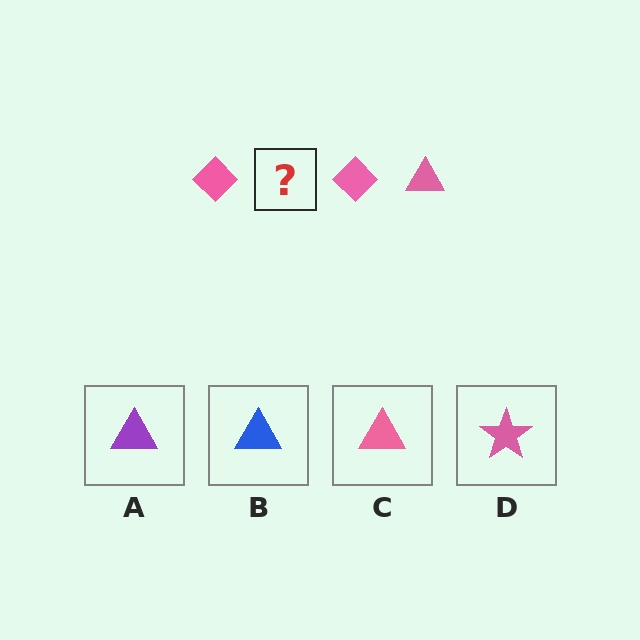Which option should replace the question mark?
Option C.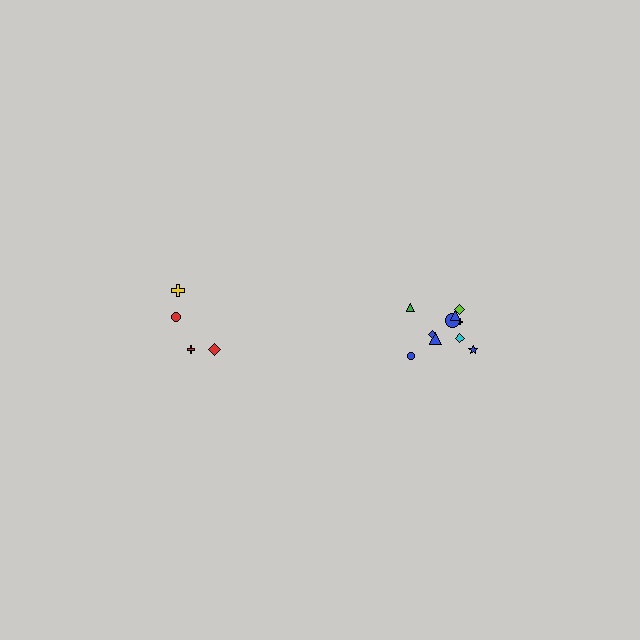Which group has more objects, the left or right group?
The right group.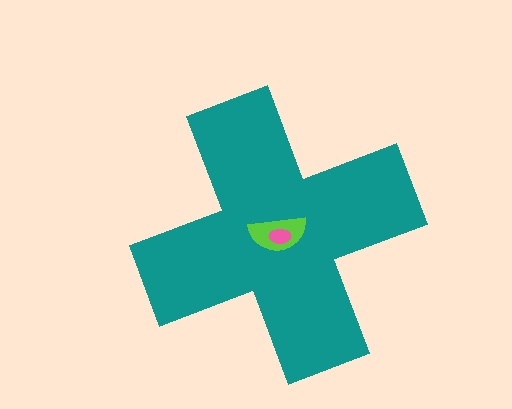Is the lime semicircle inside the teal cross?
Yes.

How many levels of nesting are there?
3.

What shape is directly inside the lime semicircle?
The pink ellipse.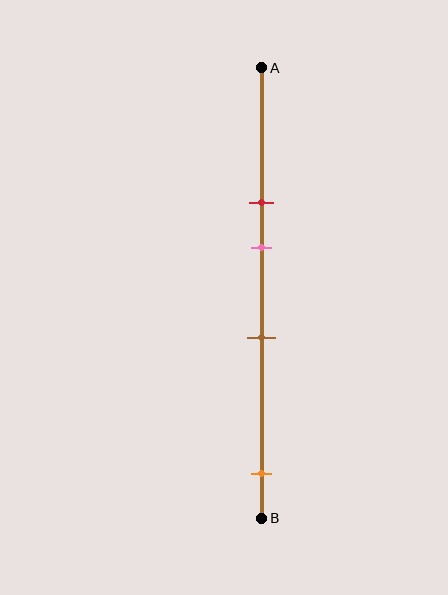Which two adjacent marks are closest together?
The red and pink marks are the closest adjacent pair.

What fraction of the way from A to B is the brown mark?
The brown mark is approximately 60% (0.6) of the way from A to B.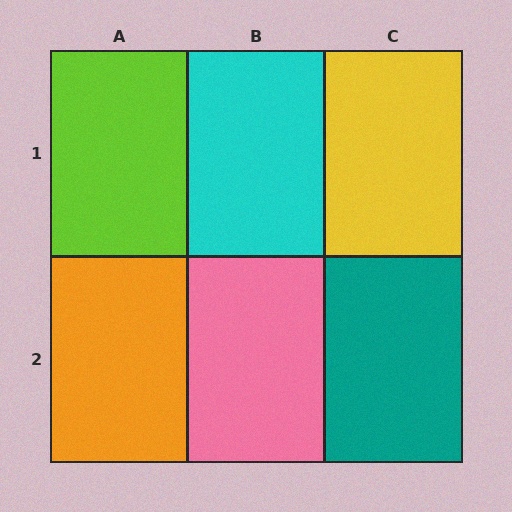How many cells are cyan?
1 cell is cyan.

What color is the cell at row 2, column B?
Pink.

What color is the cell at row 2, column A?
Orange.